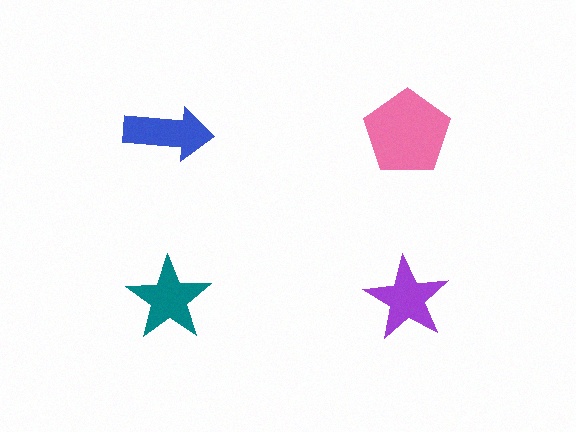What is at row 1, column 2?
A pink pentagon.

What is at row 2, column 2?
A purple star.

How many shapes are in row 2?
2 shapes.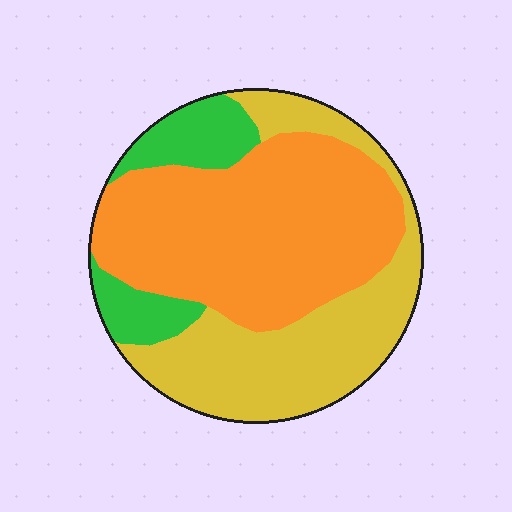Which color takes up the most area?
Orange, at roughly 50%.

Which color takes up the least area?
Green, at roughly 15%.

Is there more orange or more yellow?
Orange.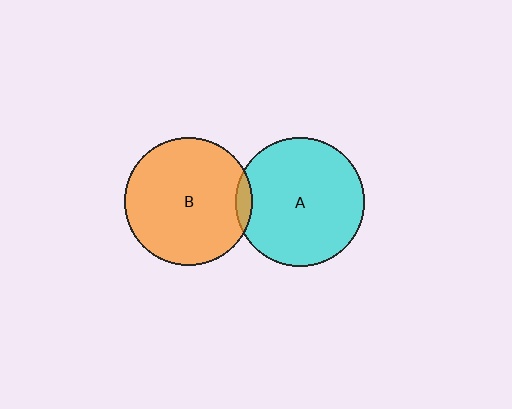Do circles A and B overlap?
Yes.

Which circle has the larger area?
Circle A (cyan).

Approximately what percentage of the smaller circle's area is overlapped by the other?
Approximately 5%.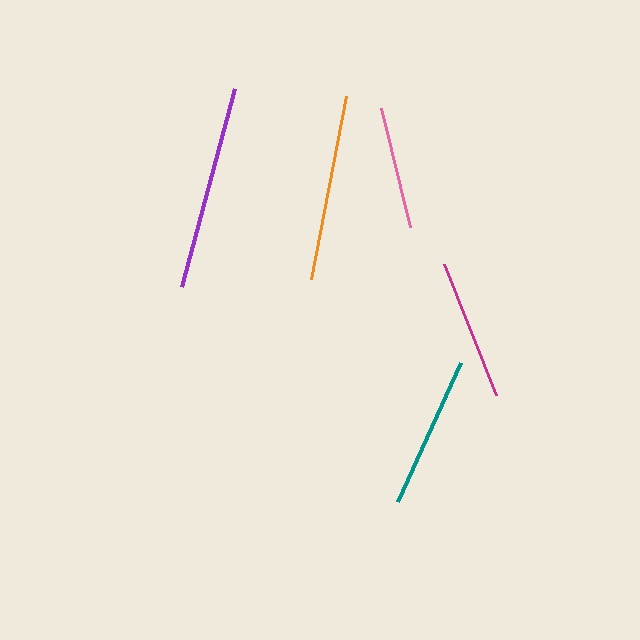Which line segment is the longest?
The purple line is the longest at approximately 205 pixels.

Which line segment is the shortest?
The pink line is the shortest at approximately 122 pixels.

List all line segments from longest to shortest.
From longest to shortest: purple, orange, teal, magenta, pink.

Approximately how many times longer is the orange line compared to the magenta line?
The orange line is approximately 1.3 times the length of the magenta line.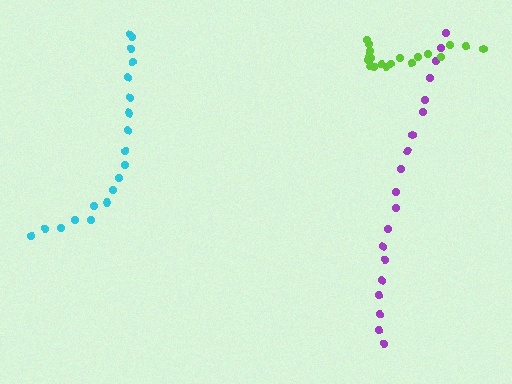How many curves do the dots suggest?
There are 3 distinct paths.